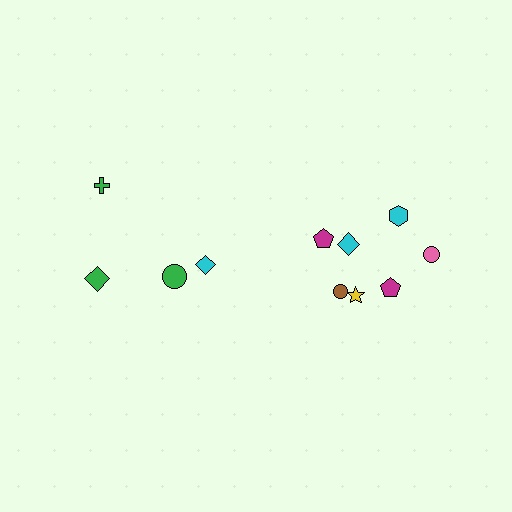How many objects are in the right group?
There are 7 objects.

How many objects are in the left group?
There are 4 objects.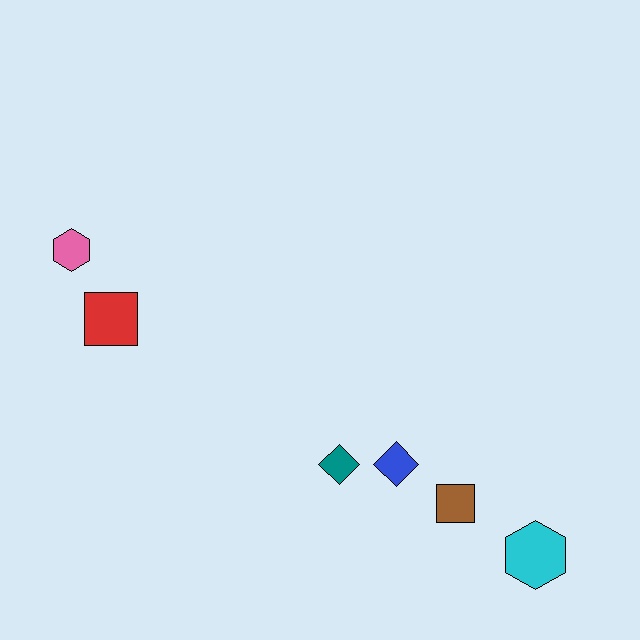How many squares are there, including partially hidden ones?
There are 2 squares.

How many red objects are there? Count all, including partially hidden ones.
There is 1 red object.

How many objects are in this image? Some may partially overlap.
There are 6 objects.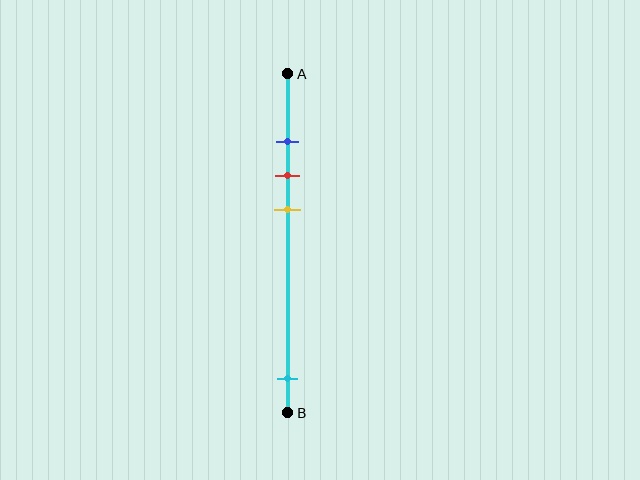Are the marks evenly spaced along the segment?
No, the marks are not evenly spaced.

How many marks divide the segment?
There are 4 marks dividing the segment.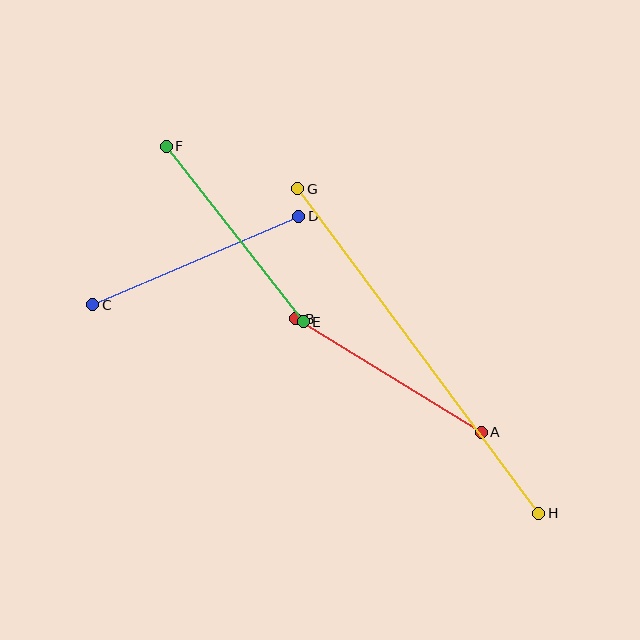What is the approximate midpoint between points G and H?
The midpoint is at approximately (418, 351) pixels.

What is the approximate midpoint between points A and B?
The midpoint is at approximately (388, 375) pixels.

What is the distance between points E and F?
The distance is approximately 223 pixels.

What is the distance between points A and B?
The distance is approximately 217 pixels.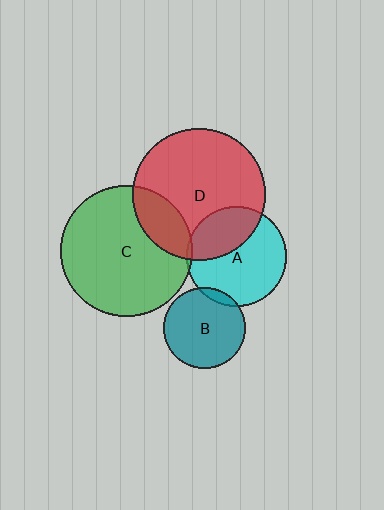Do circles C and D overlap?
Yes.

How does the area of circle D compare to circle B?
Approximately 2.6 times.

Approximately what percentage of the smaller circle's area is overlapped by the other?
Approximately 20%.